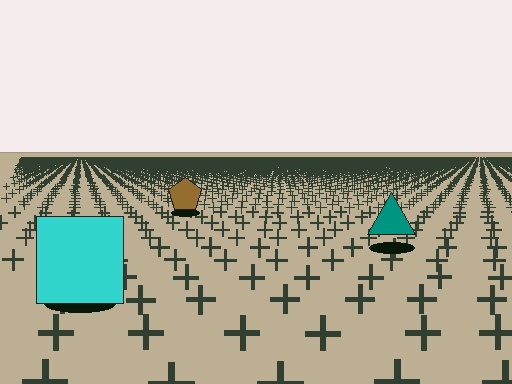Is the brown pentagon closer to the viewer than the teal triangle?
No. The teal triangle is closer — you can tell from the texture gradient: the ground texture is coarser near it.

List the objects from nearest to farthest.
From nearest to farthest: the cyan square, the teal triangle, the brown pentagon.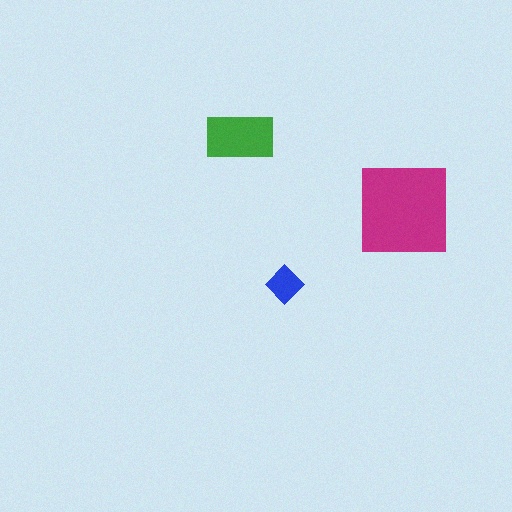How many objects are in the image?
There are 3 objects in the image.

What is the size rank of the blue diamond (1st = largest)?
3rd.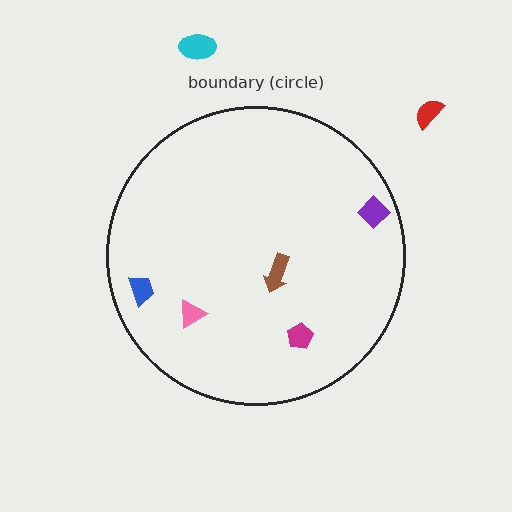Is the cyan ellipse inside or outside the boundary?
Outside.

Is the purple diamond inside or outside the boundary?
Inside.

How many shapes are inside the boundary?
5 inside, 2 outside.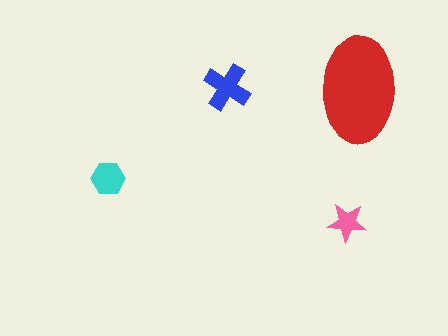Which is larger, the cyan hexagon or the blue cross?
The blue cross.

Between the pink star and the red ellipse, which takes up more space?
The red ellipse.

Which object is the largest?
The red ellipse.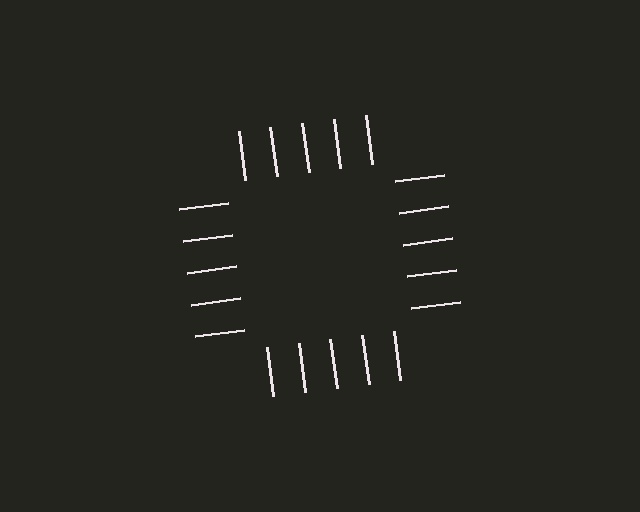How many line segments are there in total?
20 — 5 along each of the 4 edges.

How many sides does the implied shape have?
4 sides — the line-ends trace a square.